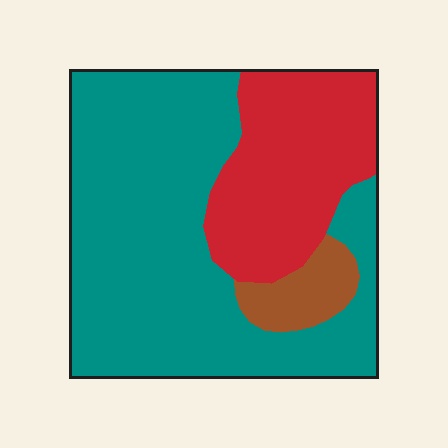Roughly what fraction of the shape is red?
Red covers 28% of the shape.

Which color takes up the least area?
Brown, at roughly 5%.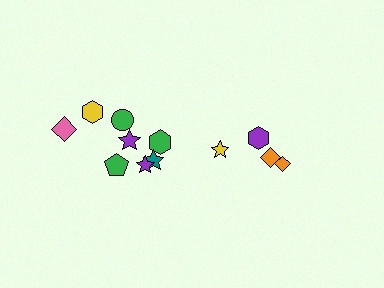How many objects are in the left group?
There are 8 objects.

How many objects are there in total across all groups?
There are 12 objects.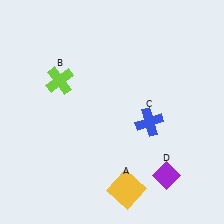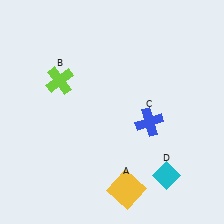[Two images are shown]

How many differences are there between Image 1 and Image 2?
There is 1 difference between the two images.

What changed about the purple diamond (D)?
In Image 1, D is purple. In Image 2, it changed to cyan.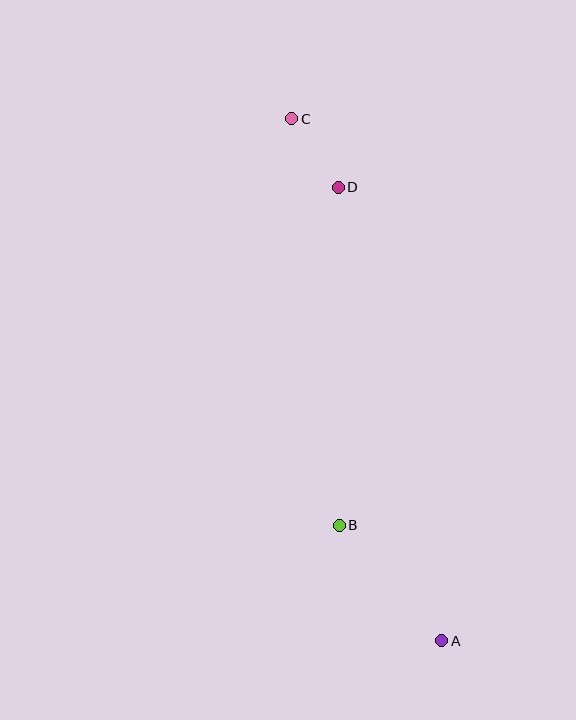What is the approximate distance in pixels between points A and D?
The distance between A and D is approximately 465 pixels.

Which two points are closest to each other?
Points C and D are closest to each other.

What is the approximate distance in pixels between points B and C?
The distance between B and C is approximately 409 pixels.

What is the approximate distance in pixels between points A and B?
The distance between A and B is approximately 154 pixels.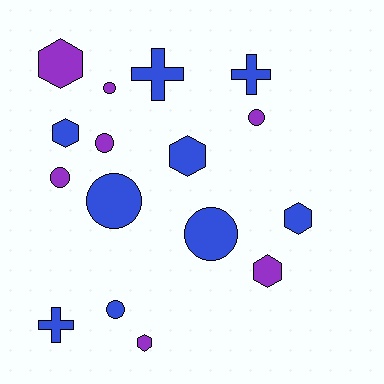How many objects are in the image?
There are 16 objects.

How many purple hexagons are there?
There are 3 purple hexagons.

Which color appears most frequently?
Blue, with 9 objects.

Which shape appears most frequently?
Circle, with 7 objects.